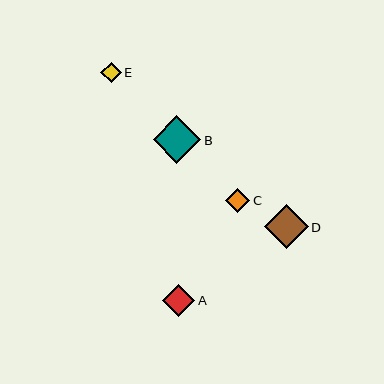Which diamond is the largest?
Diamond B is the largest with a size of approximately 47 pixels.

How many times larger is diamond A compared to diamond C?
Diamond A is approximately 1.3 times the size of diamond C.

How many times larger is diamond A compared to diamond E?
Diamond A is approximately 1.5 times the size of diamond E.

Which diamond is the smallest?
Diamond E is the smallest with a size of approximately 21 pixels.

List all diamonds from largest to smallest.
From largest to smallest: B, D, A, C, E.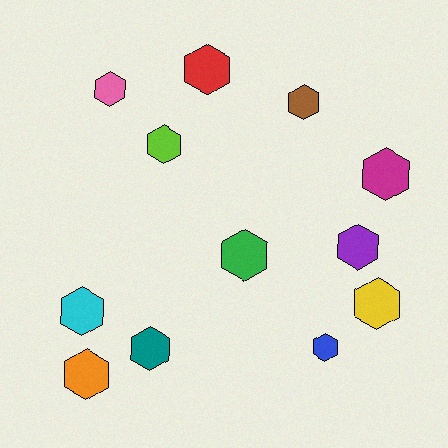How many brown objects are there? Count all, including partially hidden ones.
There is 1 brown object.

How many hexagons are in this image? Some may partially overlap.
There are 12 hexagons.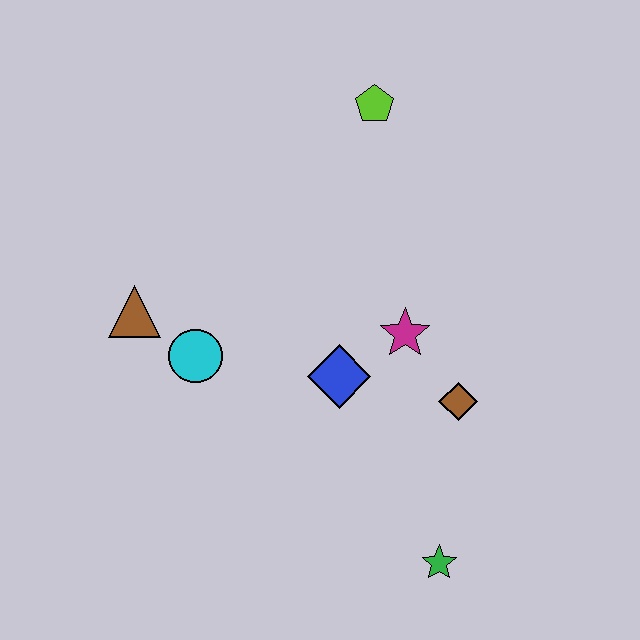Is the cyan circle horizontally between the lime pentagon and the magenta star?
No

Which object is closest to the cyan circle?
The brown triangle is closest to the cyan circle.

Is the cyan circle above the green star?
Yes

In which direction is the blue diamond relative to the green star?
The blue diamond is above the green star.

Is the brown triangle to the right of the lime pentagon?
No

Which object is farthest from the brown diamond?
The brown triangle is farthest from the brown diamond.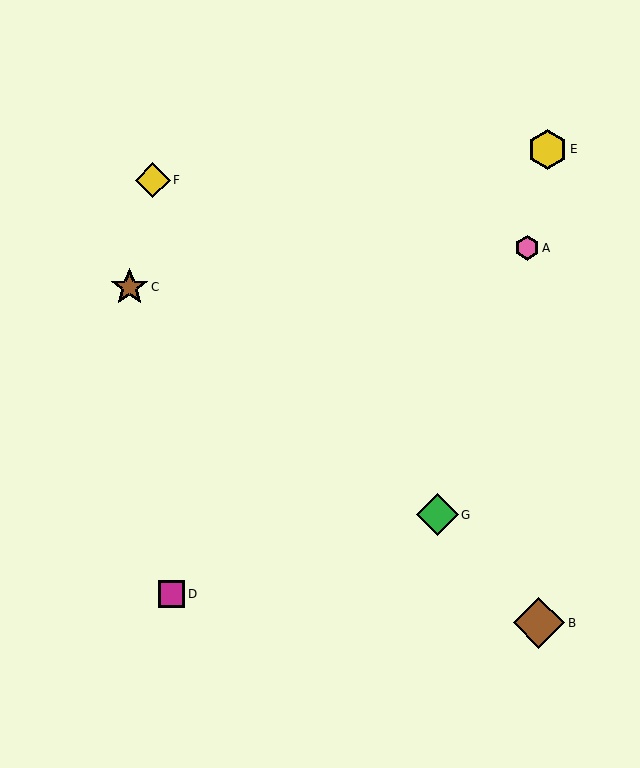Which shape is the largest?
The brown diamond (labeled B) is the largest.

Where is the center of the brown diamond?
The center of the brown diamond is at (539, 623).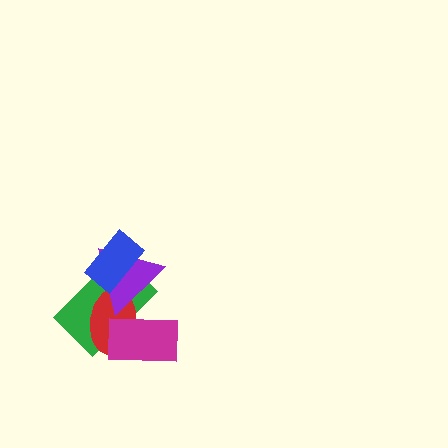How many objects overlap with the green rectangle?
4 objects overlap with the green rectangle.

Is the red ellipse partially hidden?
Yes, it is partially covered by another shape.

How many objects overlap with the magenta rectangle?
3 objects overlap with the magenta rectangle.